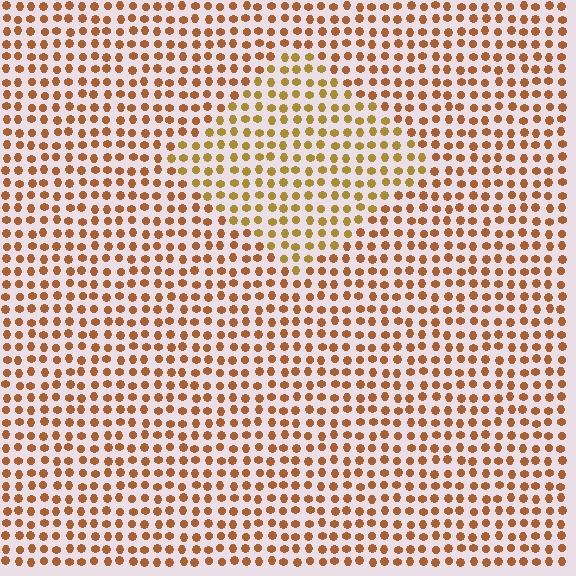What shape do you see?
I see a diamond.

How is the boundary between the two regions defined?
The boundary is defined purely by a slight shift in hue (about 24 degrees). Spacing, size, and orientation are identical on both sides.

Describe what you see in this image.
The image is filled with small brown elements in a uniform arrangement. A diamond-shaped region is visible where the elements are tinted to a slightly different hue, forming a subtle color boundary.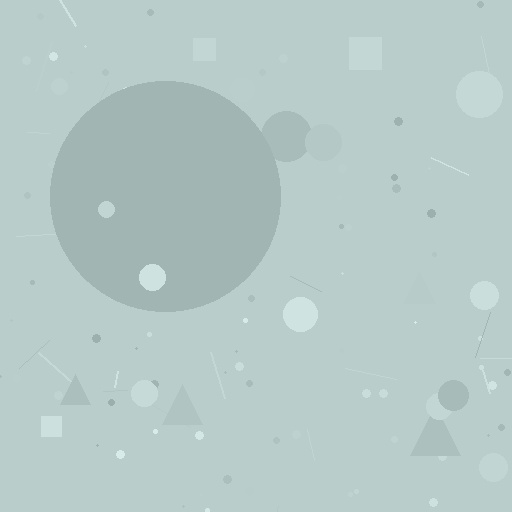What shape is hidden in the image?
A circle is hidden in the image.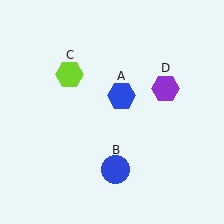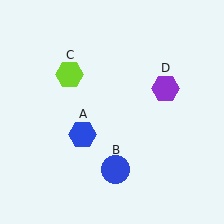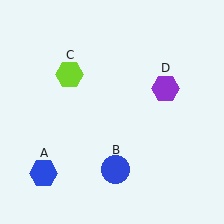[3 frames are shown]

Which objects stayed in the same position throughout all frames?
Blue circle (object B) and lime hexagon (object C) and purple hexagon (object D) remained stationary.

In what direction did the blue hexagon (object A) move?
The blue hexagon (object A) moved down and to the left.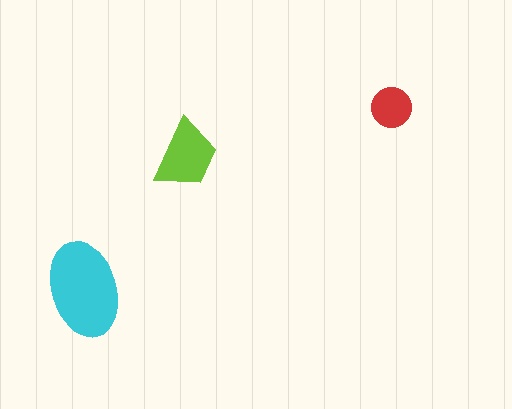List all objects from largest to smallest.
The cyan ellipse, the lime trapezoid, the red circle.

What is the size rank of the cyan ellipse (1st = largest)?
1st.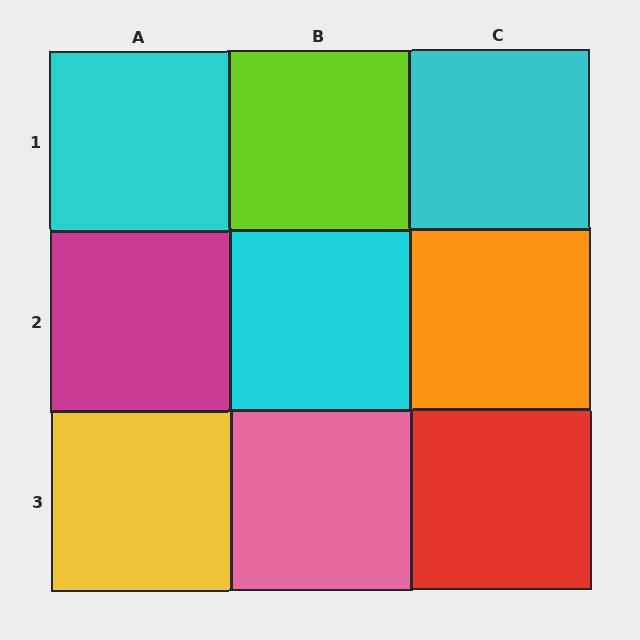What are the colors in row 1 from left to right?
Cyan, lime, cyan.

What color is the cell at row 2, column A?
Magenta.